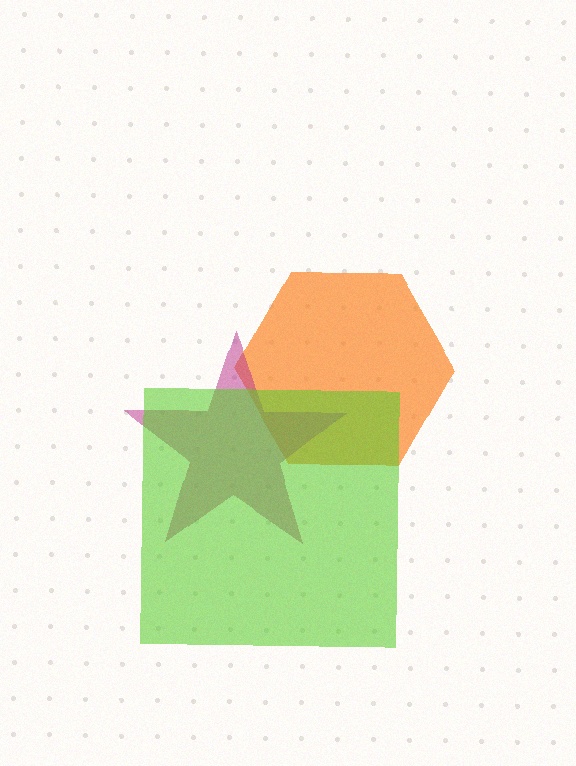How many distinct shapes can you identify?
There are 3 distinct shapes: an orange hexagon, a magenta star, a lime square.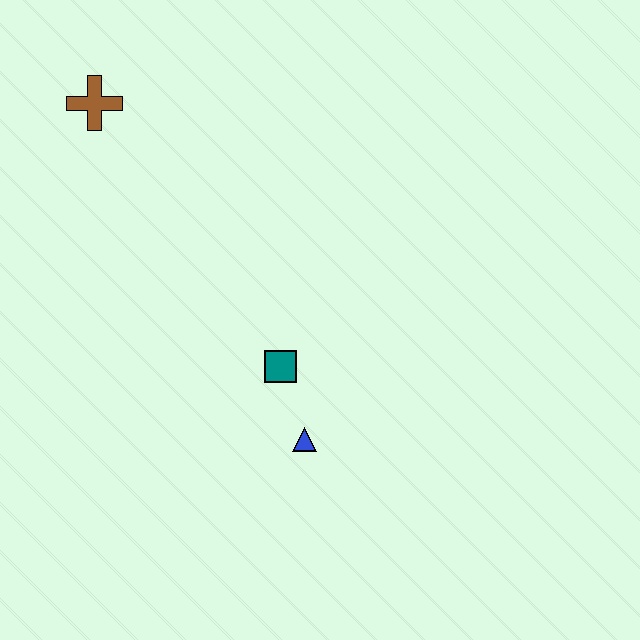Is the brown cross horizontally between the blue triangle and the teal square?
No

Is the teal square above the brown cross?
No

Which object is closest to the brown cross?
The teal square is closest to the brown cross.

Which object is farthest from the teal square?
The brown cross is farthest from the teal square.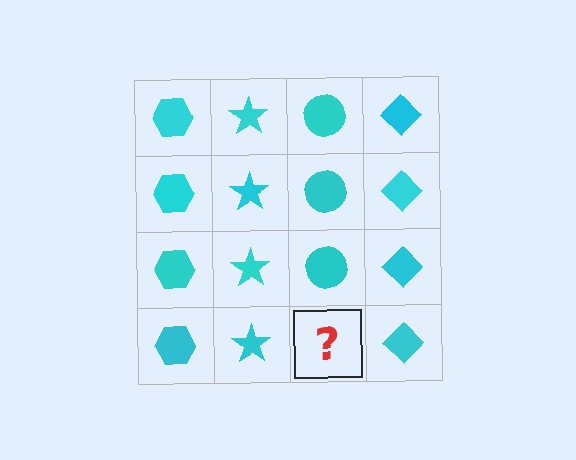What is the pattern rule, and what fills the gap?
The rule is that each column has a consistent shape. The gap should be filled with a cyan circle.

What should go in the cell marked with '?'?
The missing cell should contain a cyan circle.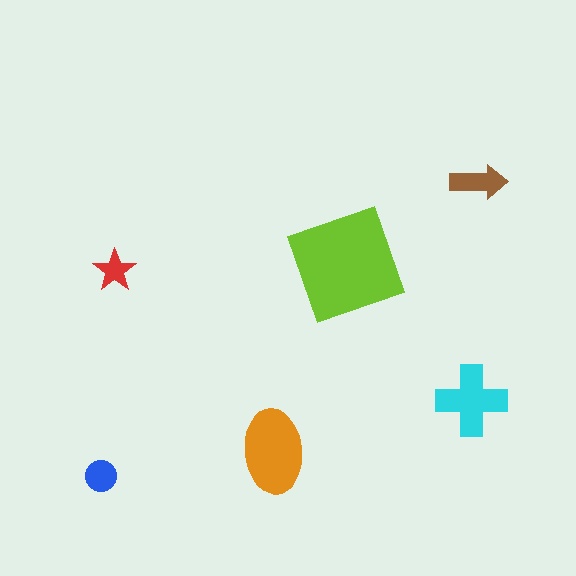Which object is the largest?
The lime square.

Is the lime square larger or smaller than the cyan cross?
Larger.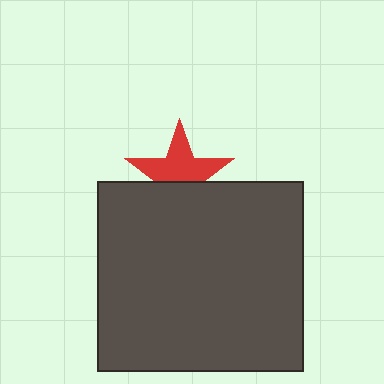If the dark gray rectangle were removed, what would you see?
You would see the complete red star.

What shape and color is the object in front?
The object in front is a dark gray rectangle.